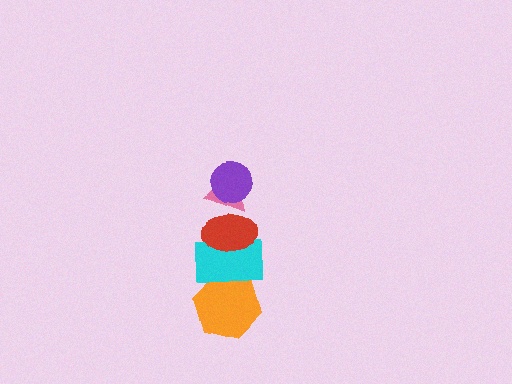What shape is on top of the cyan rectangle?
The red ellipse is on top of the cyan rectangle.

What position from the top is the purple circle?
The purple circle is 1st from the top.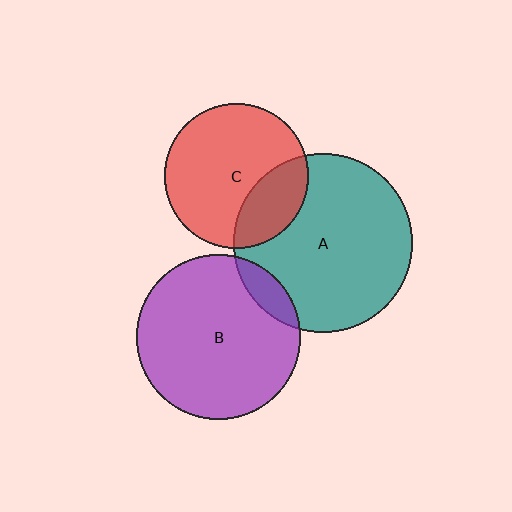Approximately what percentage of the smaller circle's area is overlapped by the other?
Approximately 10%.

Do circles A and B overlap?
Yes.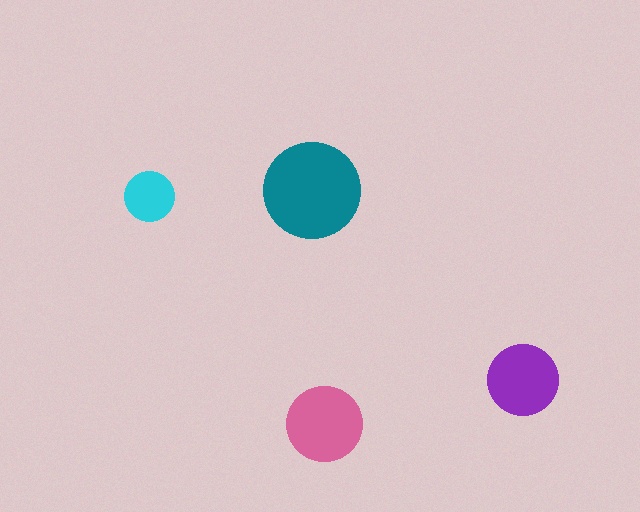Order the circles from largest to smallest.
the teal one, the pink one, the purple one, the cyan one.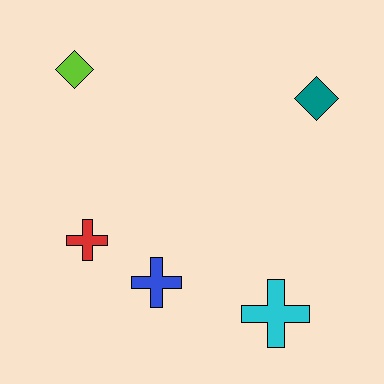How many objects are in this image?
There are 5 objects.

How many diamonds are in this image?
There are 2 diamonds.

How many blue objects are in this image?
There is 1 blue object.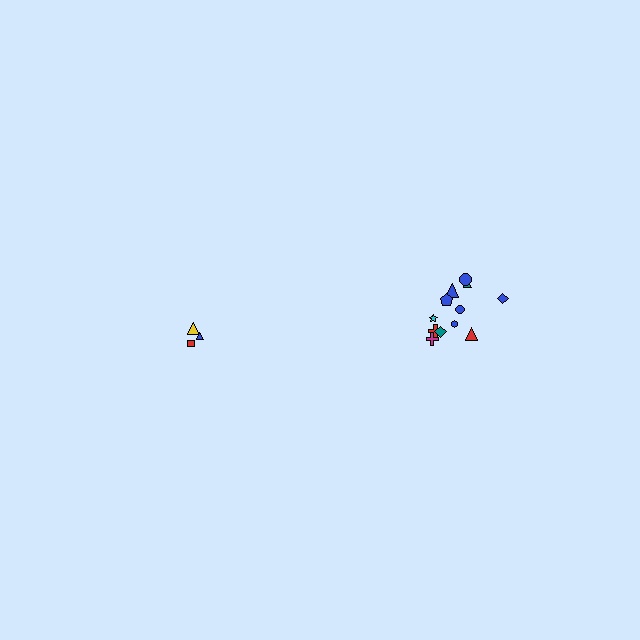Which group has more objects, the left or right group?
The right group.